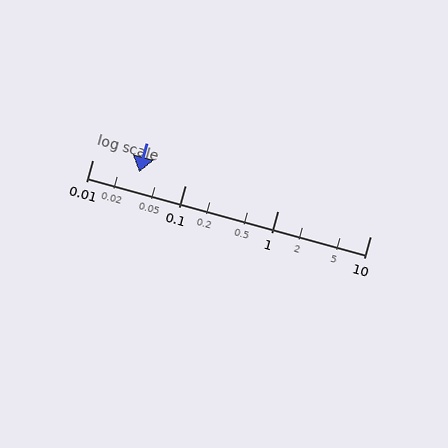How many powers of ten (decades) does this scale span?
The scale spans 3 decades, from 0.01 to 10.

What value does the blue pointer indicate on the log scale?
The pointer indicates approximately 0.032.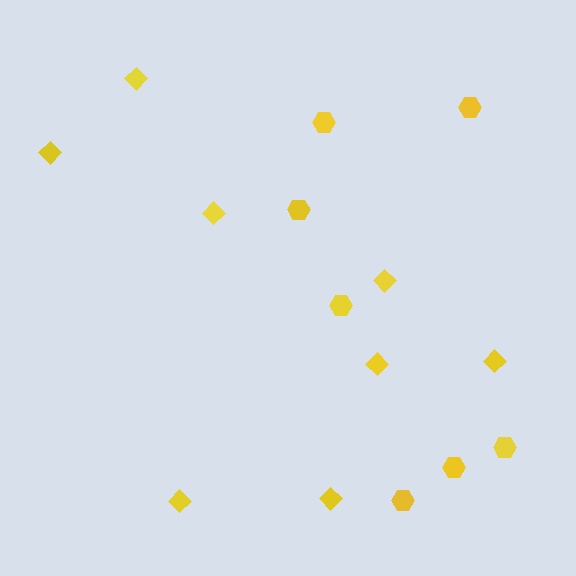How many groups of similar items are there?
There are 2 groups: one group of diamonds (8) and one group of hexagons (7).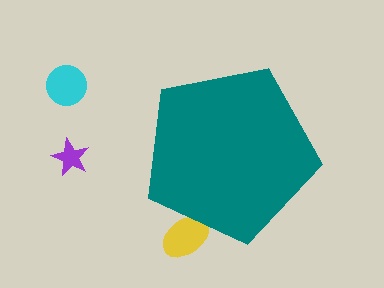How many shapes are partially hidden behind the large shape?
1 shape is partially hidden.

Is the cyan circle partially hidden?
No, the cyan circle is fully visible.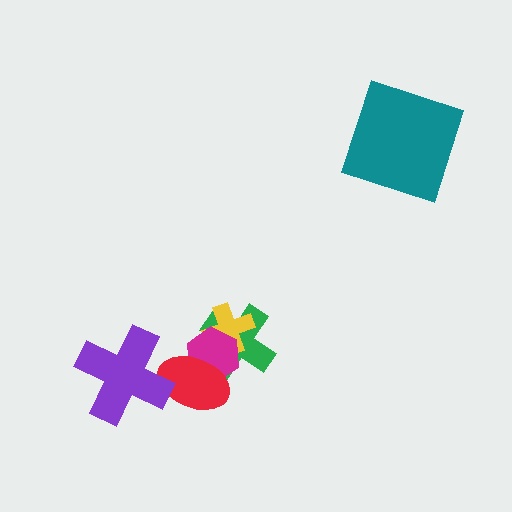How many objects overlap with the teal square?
0 objects overlap with the teal square.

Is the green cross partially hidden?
Yes, it is partially covered by another shape.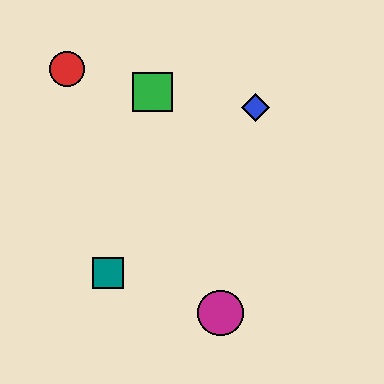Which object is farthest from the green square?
The magenta circle is farthest from the green square.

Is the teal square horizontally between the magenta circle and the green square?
No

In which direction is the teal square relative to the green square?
The teal square is below the green square.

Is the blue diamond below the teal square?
No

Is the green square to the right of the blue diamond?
No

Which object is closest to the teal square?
The magenta circle is closest to the teal square.